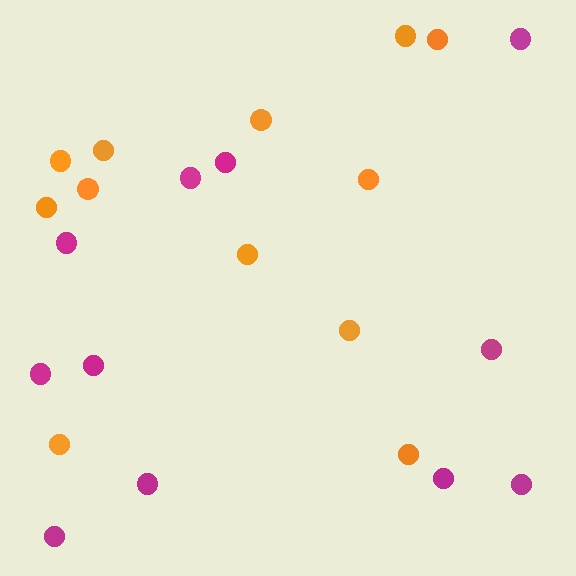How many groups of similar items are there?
There are 2 groups: one group of magenta circles (11) and one group of orange circles (12).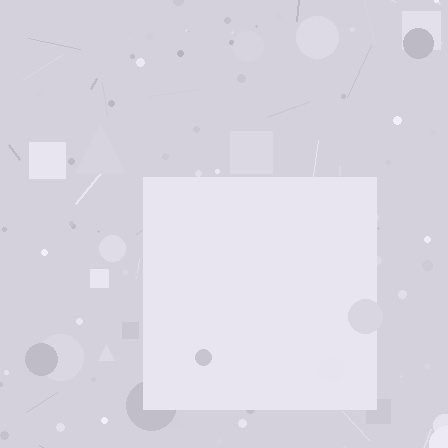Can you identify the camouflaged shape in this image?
The camouflaged shape is a square.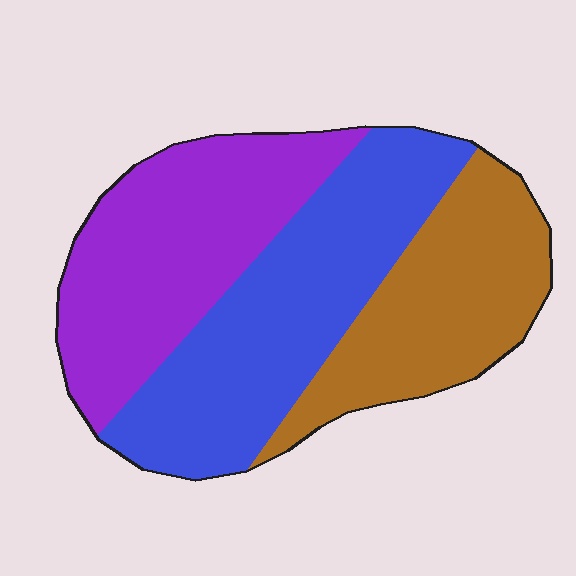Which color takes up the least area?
Brown, at roughly 30%.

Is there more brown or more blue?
Blue.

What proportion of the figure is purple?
Purple covers 34% of the figure.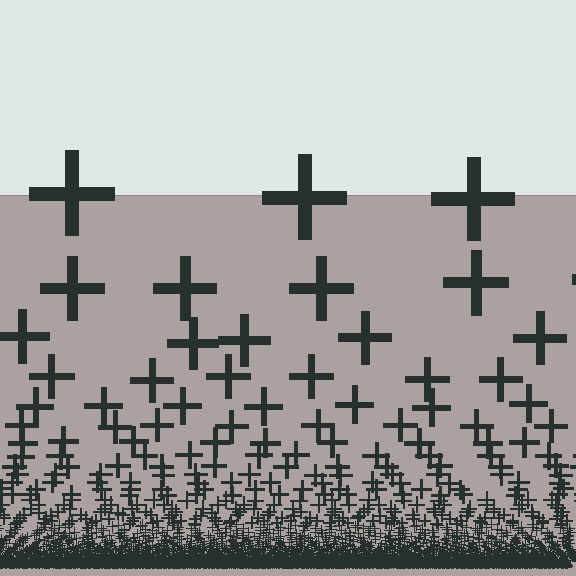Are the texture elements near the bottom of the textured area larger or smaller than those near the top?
Smaller. The gradient is inverted — elements near the bottom are smaller and denser.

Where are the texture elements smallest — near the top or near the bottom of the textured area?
Near the bottom.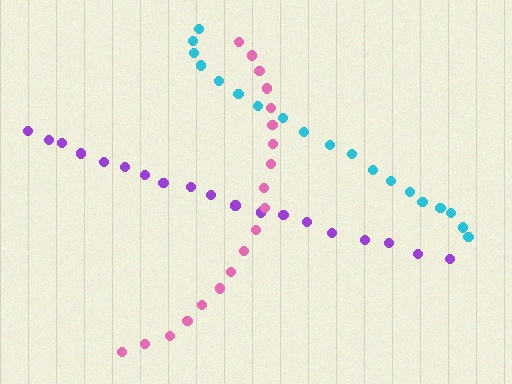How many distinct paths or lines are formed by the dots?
There are 3 distinct paths.